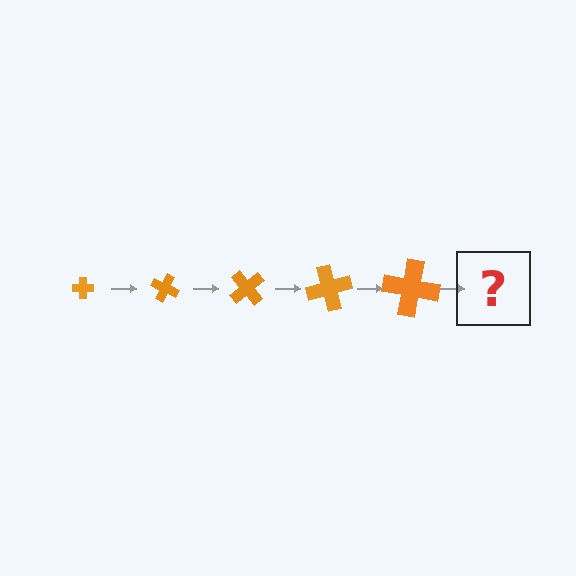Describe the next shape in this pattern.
It should be a cross, larger than the previous one and rotated 125 degrees from the start.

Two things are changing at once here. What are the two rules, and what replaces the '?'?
The two rules are that the cross grows larger each step and it rotates 25 degrees each step. The '?' should be a cross, larger than the previous one and rotated 125 degrees from the start.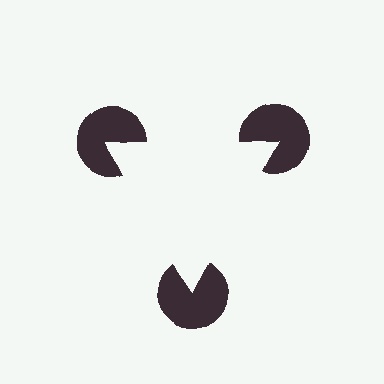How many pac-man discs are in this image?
There are 3 — one at each vertex of the illusory triangle.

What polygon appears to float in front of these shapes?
An illusory triangle — its edges are inferred from the aligned wedge cuts in the pac-man discs, not physically drawn.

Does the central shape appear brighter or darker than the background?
It typically appears slightly brighter than the background, even though no actual brightness change is drawn.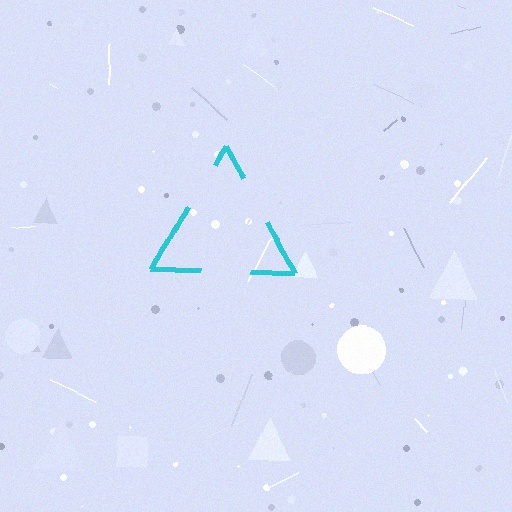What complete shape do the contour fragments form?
The contour fragments form a triangle.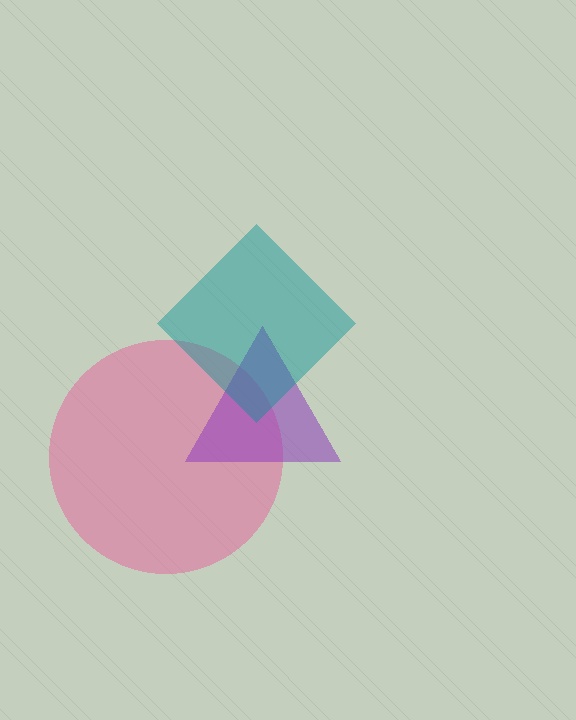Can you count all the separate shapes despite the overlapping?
Yes, there are 3 separate shapes.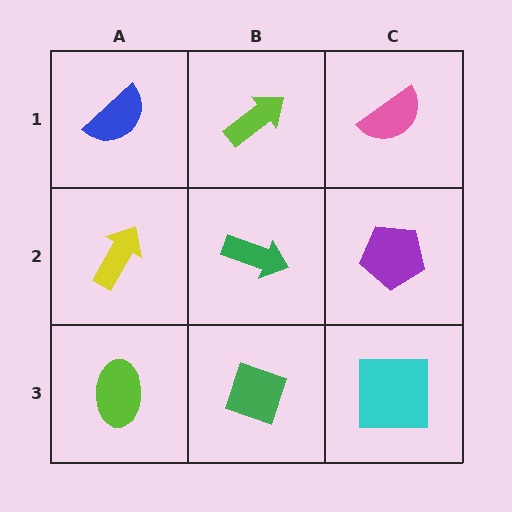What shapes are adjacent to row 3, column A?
A yellow arrow (row 2, column A), a green diamond (row 3, column B).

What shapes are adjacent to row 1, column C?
A purple pentagon (row 2, column C), a lime arrow (row 1, column B).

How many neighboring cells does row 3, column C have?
2.